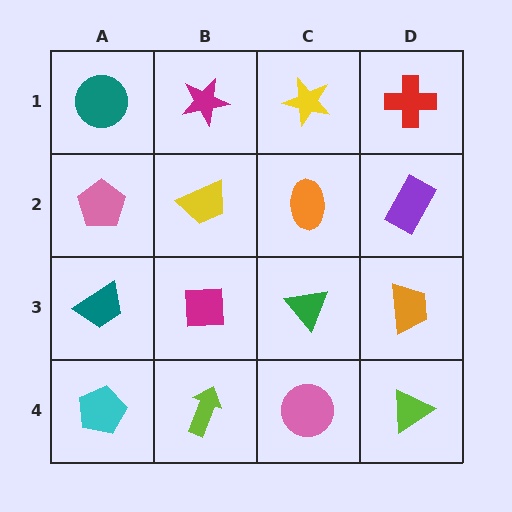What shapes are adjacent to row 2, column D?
A red cross (row 1, column D), an orange trapezoid (row 3, column D), an orange ellipse (row 2, column C).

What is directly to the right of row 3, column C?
An orange trapezoid.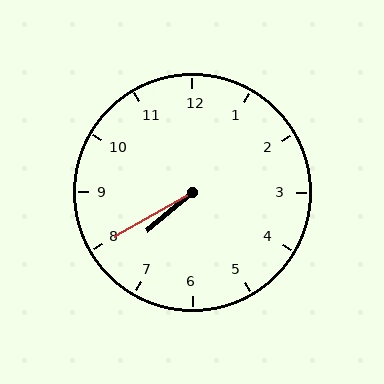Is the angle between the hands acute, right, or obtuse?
It is acute.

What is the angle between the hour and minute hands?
Approximately 10 degrees.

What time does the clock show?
7:40.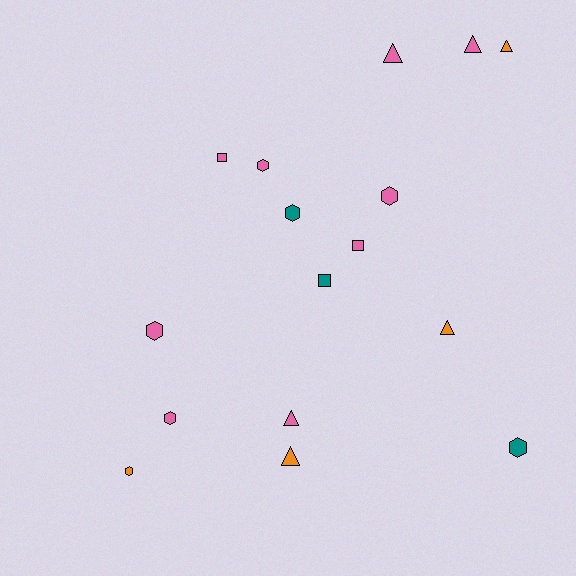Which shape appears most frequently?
Hexagon, with 7 objects.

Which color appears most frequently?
Pink, with 9 objects.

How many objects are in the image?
There are 16 objects.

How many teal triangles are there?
There are no teal triangles.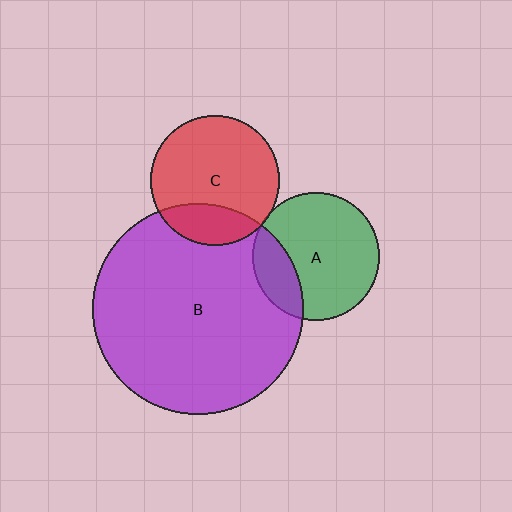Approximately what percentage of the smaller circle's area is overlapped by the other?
Approximately 20%.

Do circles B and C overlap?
Yes.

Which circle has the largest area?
Circle B (purple).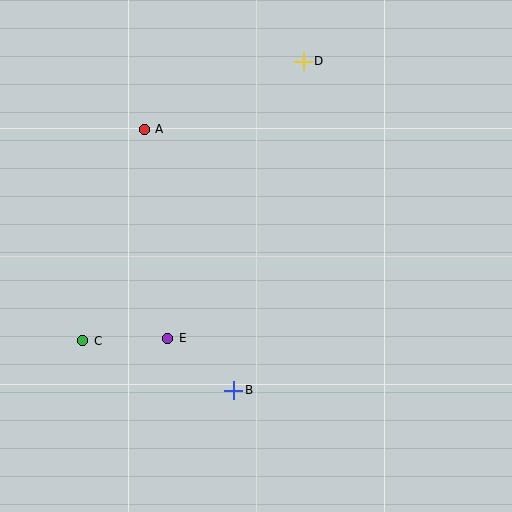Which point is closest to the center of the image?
Point E at (168, 338) is closest to the center.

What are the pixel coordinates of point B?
Point B is at (234, 390).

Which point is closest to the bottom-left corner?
Point C is closest to the bottom-left corner.